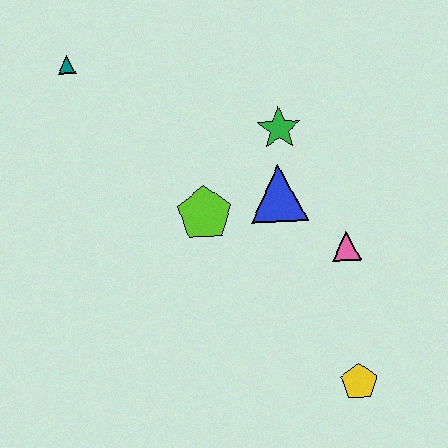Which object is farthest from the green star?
The yellow pentagon is farthest from the green star.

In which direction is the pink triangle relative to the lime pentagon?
The pink triangle is to the right of the lime pentagon.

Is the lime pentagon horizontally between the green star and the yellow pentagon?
No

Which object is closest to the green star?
The blue triangle is closest to the green star.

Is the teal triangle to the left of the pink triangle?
Yes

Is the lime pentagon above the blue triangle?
No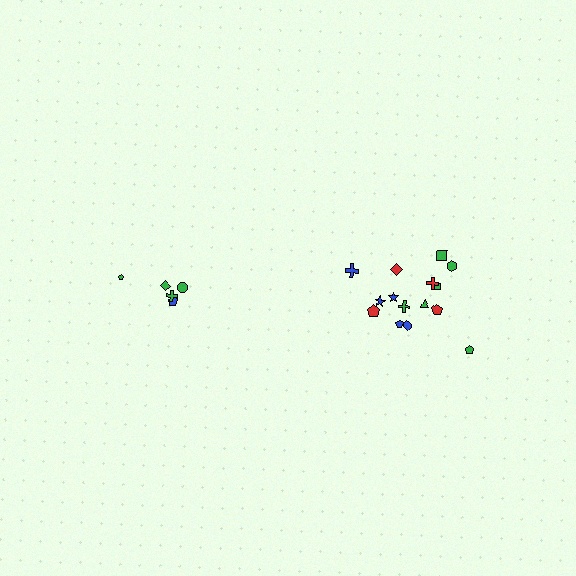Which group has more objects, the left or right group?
The right group.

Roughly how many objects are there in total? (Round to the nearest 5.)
Roughly 20 objects in total.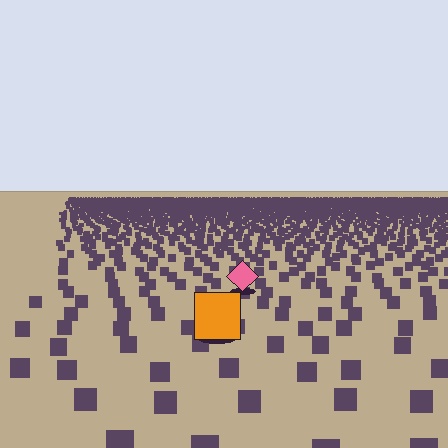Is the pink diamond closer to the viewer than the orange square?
No. The orange square is closer — you can tell from the texture gradient: the ground texture is coarser near it.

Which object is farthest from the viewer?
The pink diamond is farthest from the viewer. It appears smaller and the ground texture around it is denser.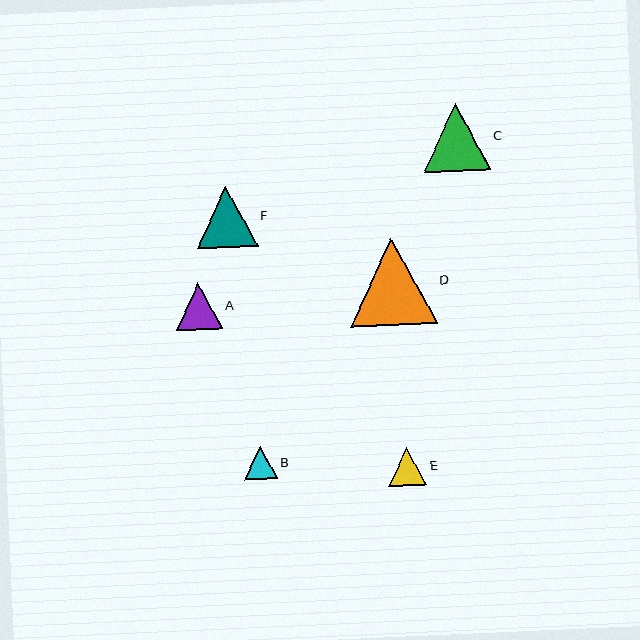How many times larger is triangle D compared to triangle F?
Triangle D is approximately 1.4 times the size of triangle F.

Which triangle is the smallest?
Triangle B is the smallest with a size of approximately 33 pixels.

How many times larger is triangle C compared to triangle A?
Triangle C is approximately 1.4 times the size of triangle A.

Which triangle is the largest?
Triangle D is the largest with a size of approximately 87 pixels.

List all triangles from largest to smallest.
From largest to smallest: D, C, F, A, E, B.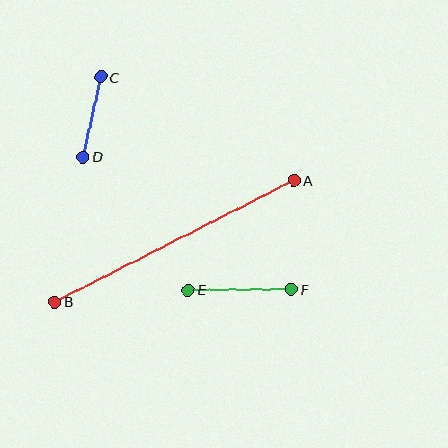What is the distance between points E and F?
The distance is approximately 103 pixels.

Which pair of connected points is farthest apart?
Points A and B are farthest apart.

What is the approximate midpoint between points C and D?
The midpoint is at approximately (92, 117) pixels.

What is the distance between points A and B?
The distance is approximately 268 pixels.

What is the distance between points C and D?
The distance is approximately 82 pixels.